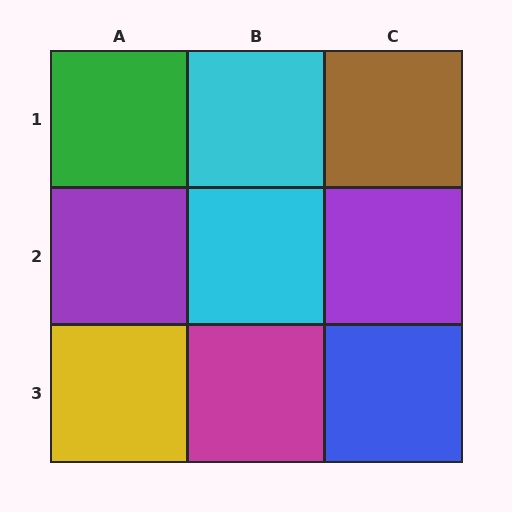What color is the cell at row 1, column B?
Cyan.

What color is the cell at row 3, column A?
Yellow.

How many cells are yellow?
1 cell is yellow.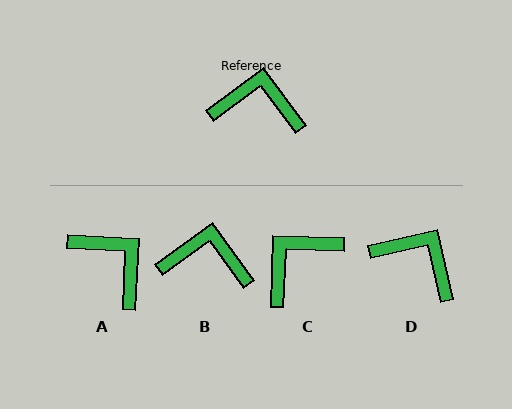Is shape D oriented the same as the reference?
No, it is off by about 24 degrees.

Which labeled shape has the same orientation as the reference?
B.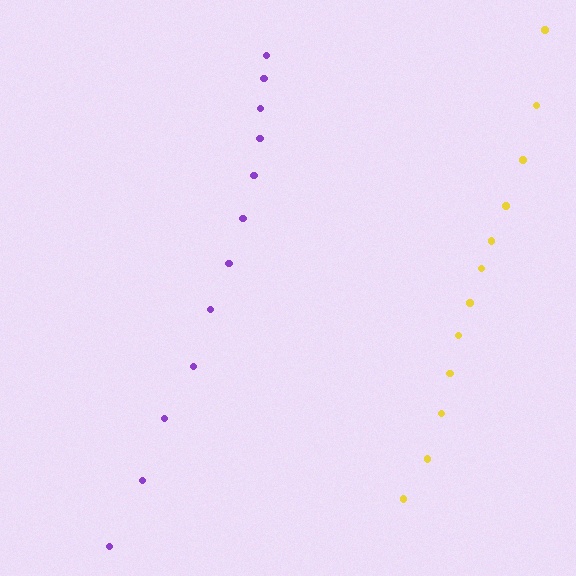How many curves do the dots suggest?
There are 2 distinct paths.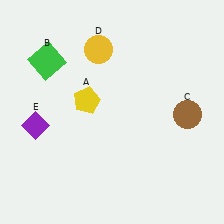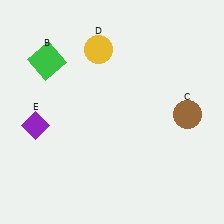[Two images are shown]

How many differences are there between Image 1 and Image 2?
There is 1 difference between the two images.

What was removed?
The yellow pentagon (A) was removed in Image 2.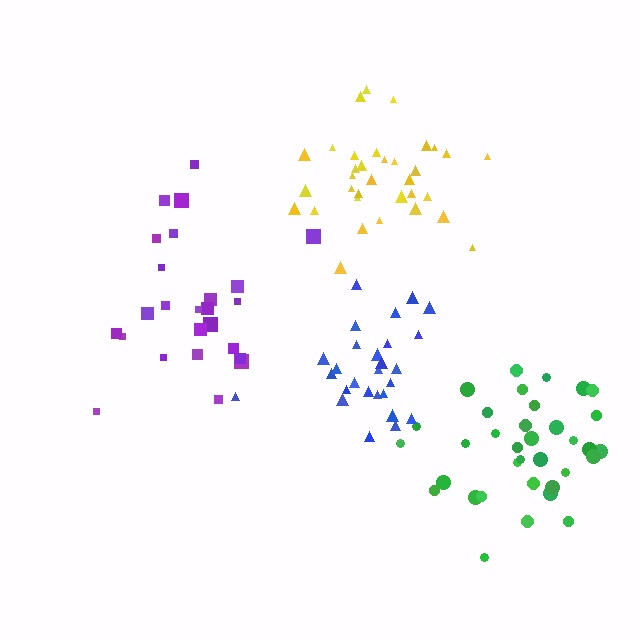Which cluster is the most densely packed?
Yellow.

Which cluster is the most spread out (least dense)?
Purple.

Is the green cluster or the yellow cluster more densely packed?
Yellow.